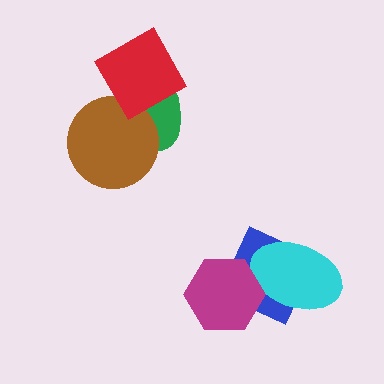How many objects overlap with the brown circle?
1 object overlaps with the brown circle.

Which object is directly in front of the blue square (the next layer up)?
The cyan ellipse is directly in front of the blue square.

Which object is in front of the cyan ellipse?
The magenta hexagon is in front of the cyan ellipse.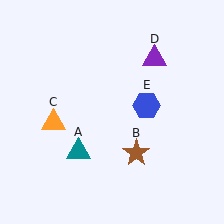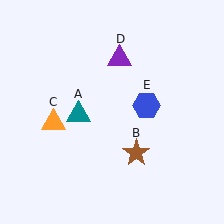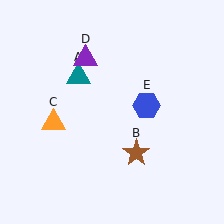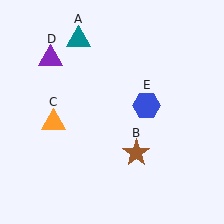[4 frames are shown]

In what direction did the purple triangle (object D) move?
The purple triangle (object D) moved left.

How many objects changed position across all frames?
2 objects changed position: teal triangle (object A), purple triangle (object D).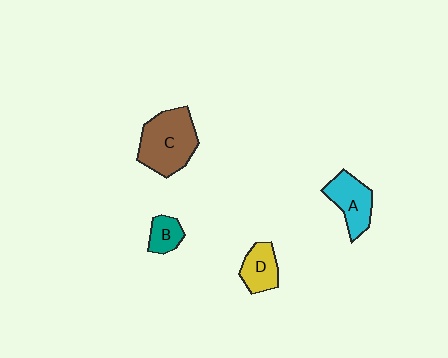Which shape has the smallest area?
Shape B (teal).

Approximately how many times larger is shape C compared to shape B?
Approximately 2.8 times.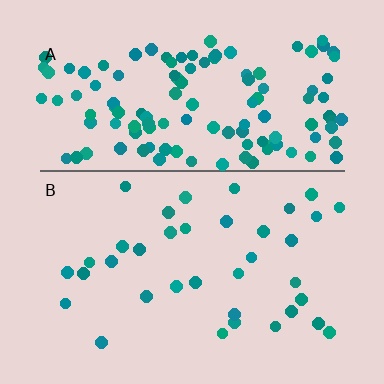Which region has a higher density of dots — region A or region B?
A (the top).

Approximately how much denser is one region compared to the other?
Approximately 3.5× — region A over region B.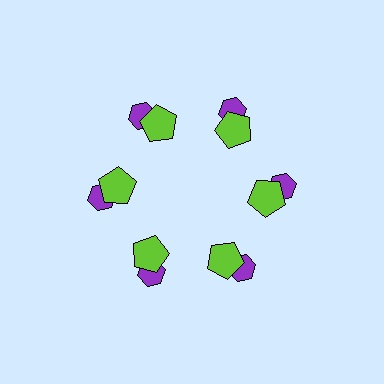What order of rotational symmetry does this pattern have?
This pattern has 6-fold rotational symmetry.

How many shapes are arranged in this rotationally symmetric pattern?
There are 12 shapes, arranged in 6 groups of 2.